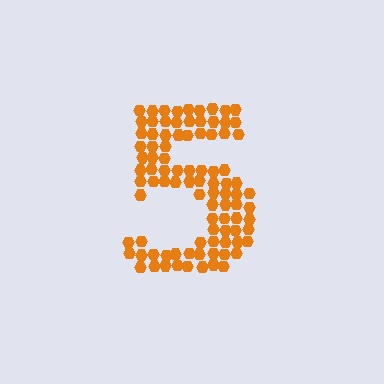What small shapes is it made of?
It is made of small hexagons.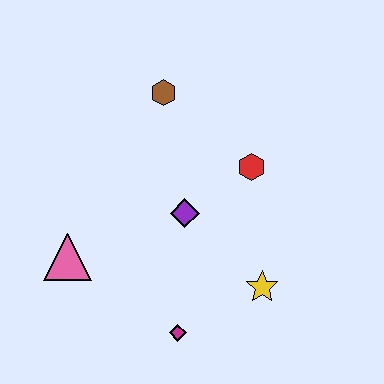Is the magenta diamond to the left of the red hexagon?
Yes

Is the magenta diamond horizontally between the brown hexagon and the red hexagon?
Yes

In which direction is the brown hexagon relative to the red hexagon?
The brown hexagon is to the left of the red hexagon.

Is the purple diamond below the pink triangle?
No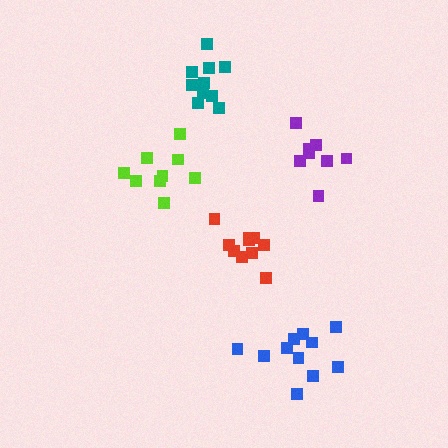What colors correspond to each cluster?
The clusters are colored: lime, teal, blue, purple, red.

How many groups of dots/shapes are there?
There are 5 groups.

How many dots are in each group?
Group 1: 9 dots, Group 2: 10 dots, Group 3: 11 dots, Group 4: 8 dots, Group 5: 10 dots (48 total).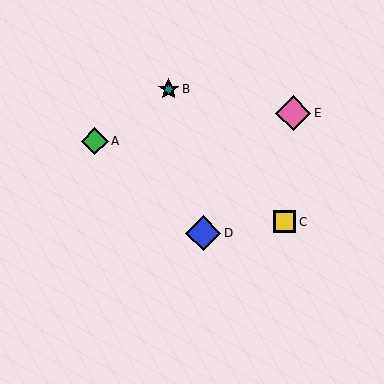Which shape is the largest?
The pink diamond (labeled E) is the largest.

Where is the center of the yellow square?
The center of the yellow square is at (285, 222).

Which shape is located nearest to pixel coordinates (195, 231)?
The blue diamond (labeled D) at (203, 233) is nearest to that location.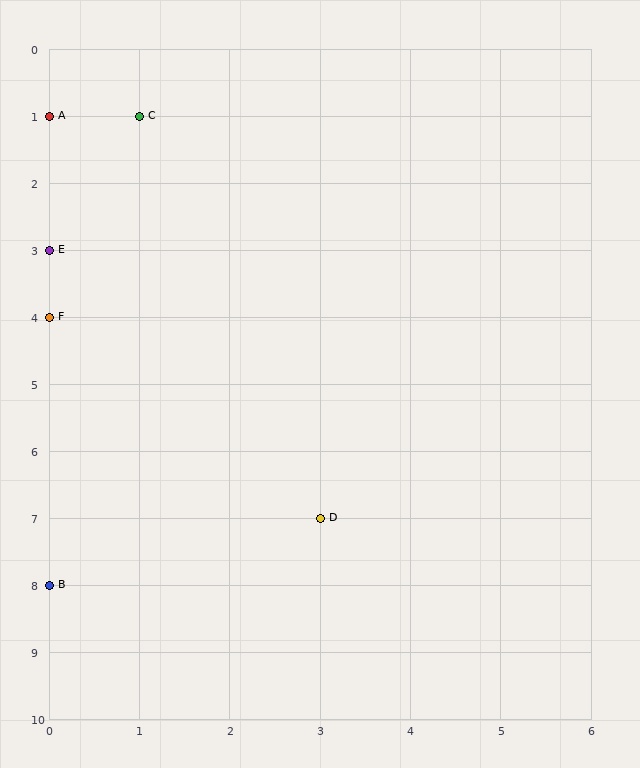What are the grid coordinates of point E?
Point E is at grid coordinates (0, 3).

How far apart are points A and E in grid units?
Points A and E are 2 rows apart.